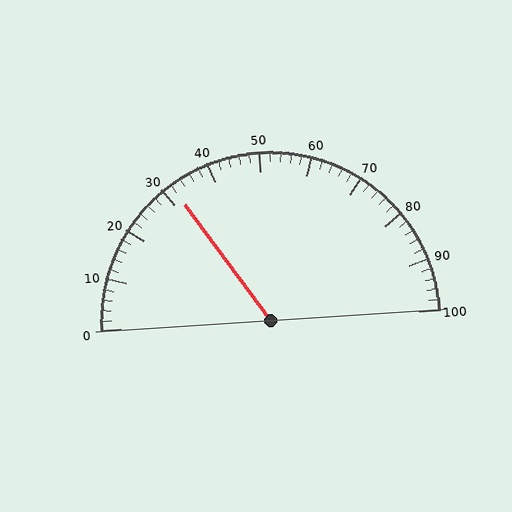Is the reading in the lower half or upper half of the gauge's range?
The reading is in the lower half of the range (0 to 100).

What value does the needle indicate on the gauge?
The needle indicates approximately 32.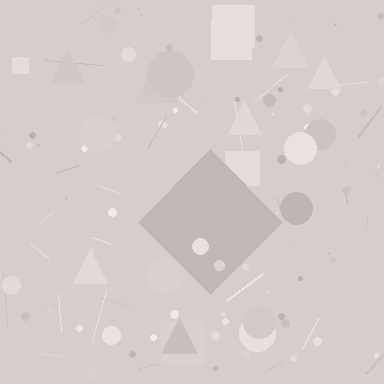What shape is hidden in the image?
A diamond is hidden in the image.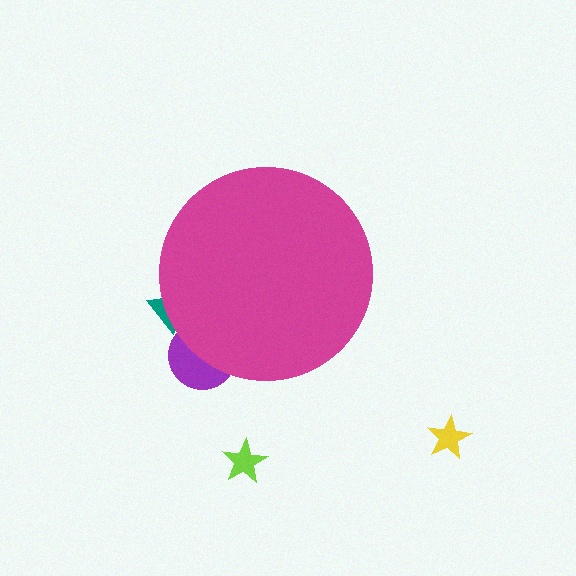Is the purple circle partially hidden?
Yes, the purple circle is partially hidden behind the magenta circle.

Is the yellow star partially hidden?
No, the yellow star is fully visible.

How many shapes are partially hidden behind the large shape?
3 shapes are partially hidden.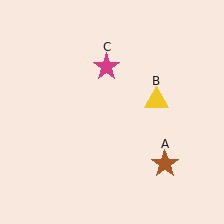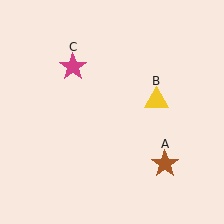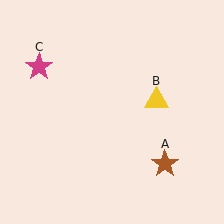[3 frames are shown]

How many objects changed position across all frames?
1 object changed position: magenta star (object C).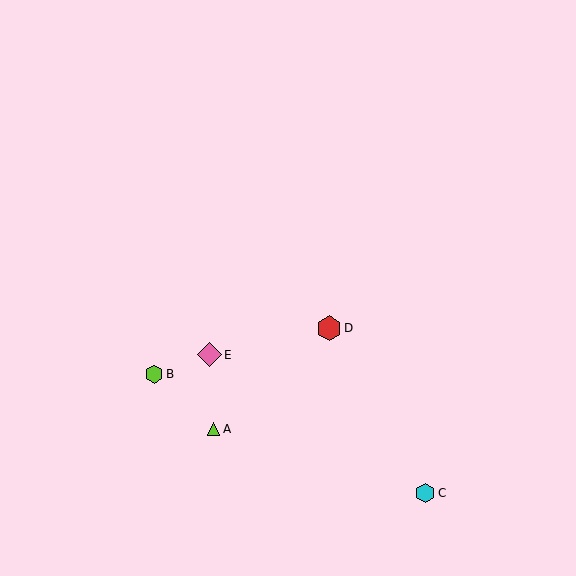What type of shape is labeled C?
Shape C is a cyan hexagon.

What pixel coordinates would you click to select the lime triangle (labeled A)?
Click at (214, 429) to select the lime triangle A.